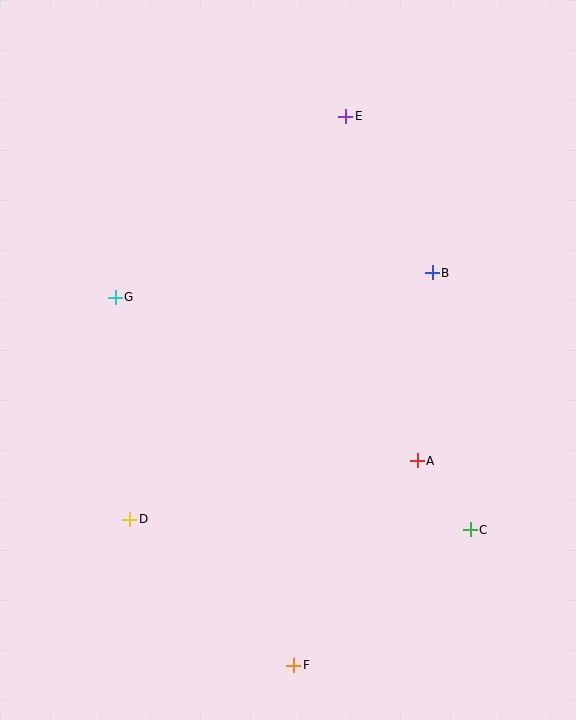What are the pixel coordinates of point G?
Point G is at (115, 297).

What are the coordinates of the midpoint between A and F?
The midpoint between A and F is at (356, 563).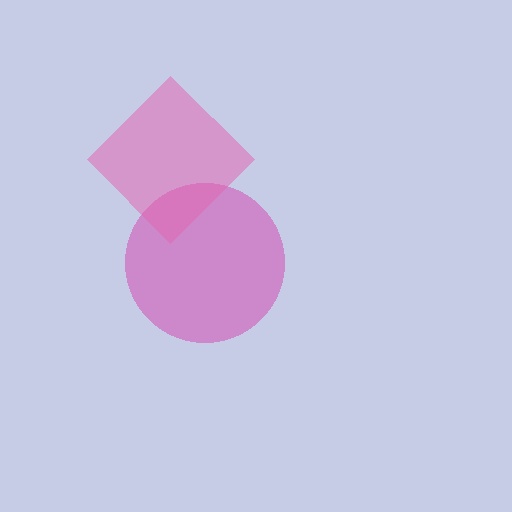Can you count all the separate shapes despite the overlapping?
Yes, there are 2 separate shapes.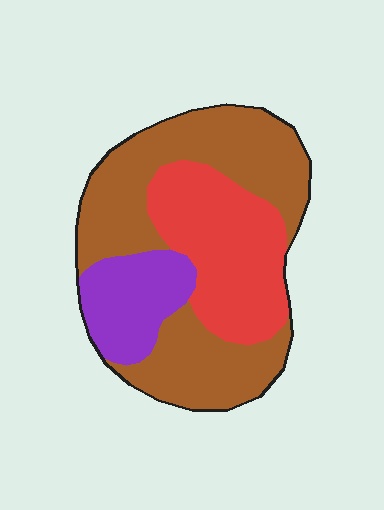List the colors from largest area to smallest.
From largest to smallest: brown, red, purple.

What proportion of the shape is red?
Red takes up between a quarter and a half of the shape.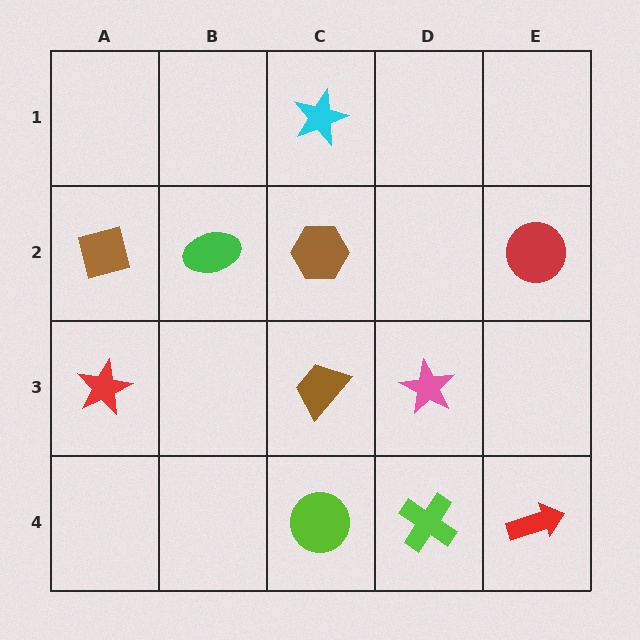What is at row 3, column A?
A red star.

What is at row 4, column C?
A lime circle.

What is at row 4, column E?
A red arrow.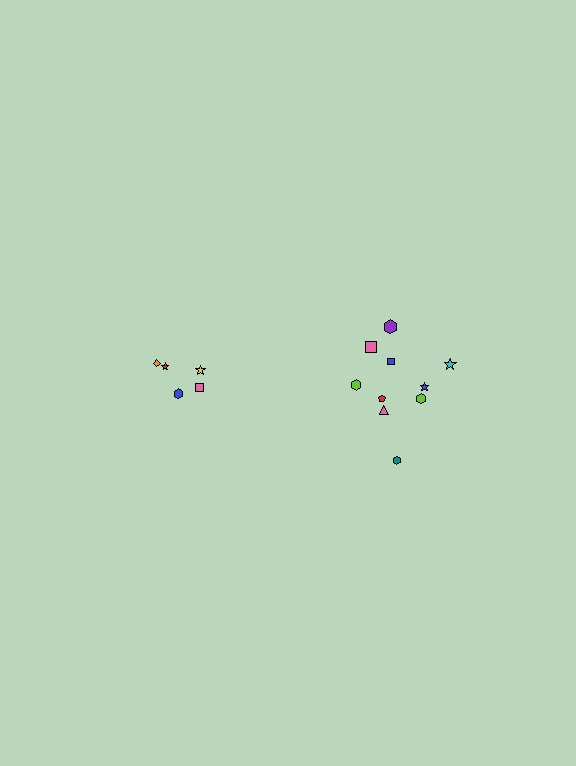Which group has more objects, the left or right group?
The right group.